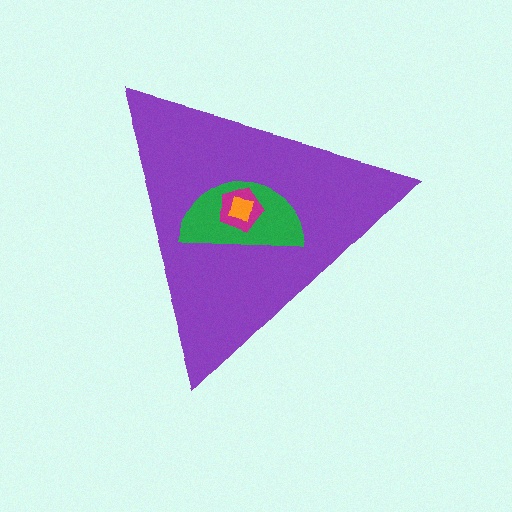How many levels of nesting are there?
4.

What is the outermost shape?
The purple triangle.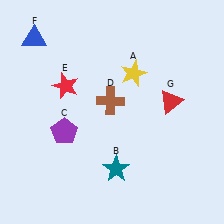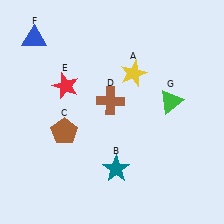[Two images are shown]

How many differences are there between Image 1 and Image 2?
There are 2 differences between the two images.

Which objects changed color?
C changed from purple to brown. G changed from red to green.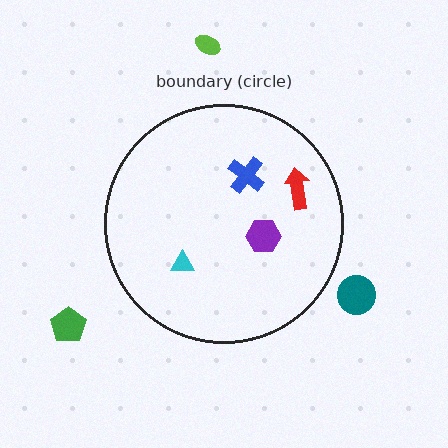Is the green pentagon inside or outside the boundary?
Outside.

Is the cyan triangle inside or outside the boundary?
Inside.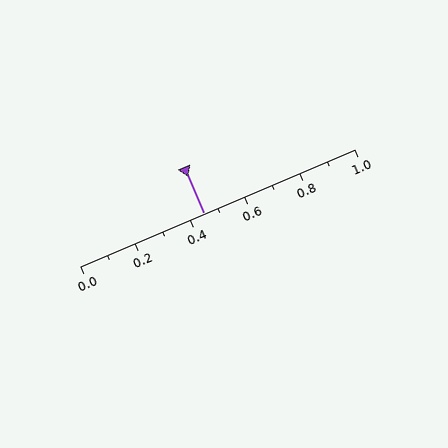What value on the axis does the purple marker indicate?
The marker indicates approximately 0.45.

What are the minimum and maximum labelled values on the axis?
The axis runs from 0.0 to 1.0.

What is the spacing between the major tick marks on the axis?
The major ticks are spaced 0.2 apart.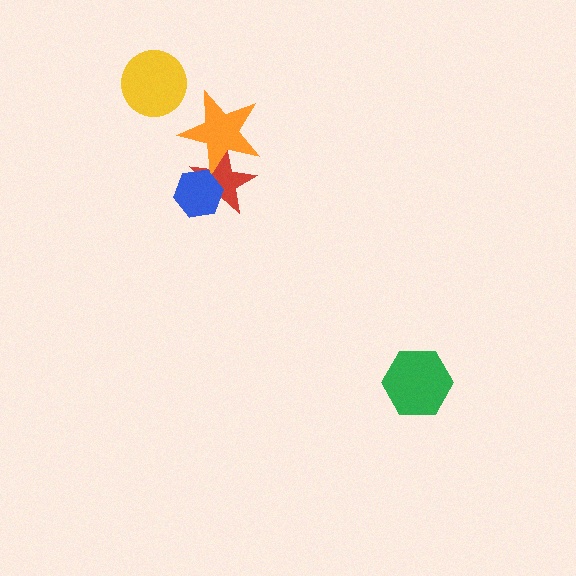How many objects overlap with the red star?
2 objects overlap with the red star.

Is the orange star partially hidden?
No, no other shape covers it.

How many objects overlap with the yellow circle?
0 objects overlap with the yellow circle.